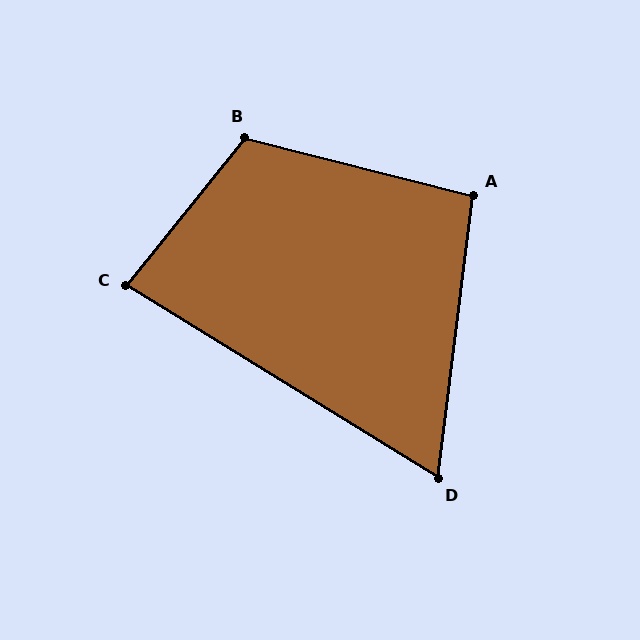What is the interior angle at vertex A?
Approximately 97 degrees (obtuse).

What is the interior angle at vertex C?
Approximately 83 degrees (acute).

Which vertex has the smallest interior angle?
D, at approximately 65 degrees.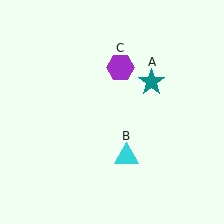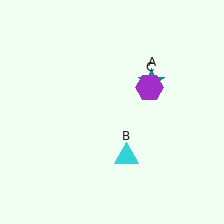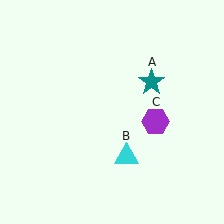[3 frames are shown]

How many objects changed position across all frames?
1 object changed position: purple hexagon (object C).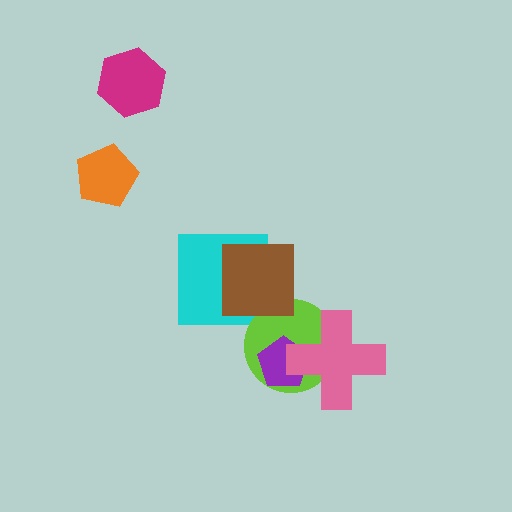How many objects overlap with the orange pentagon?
0 objects overlap with the orange pentagon.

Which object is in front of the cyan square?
The brown square is in front of the cyan square.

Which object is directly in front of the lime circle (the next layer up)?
The purple pentagon is directly in front of the lime circle.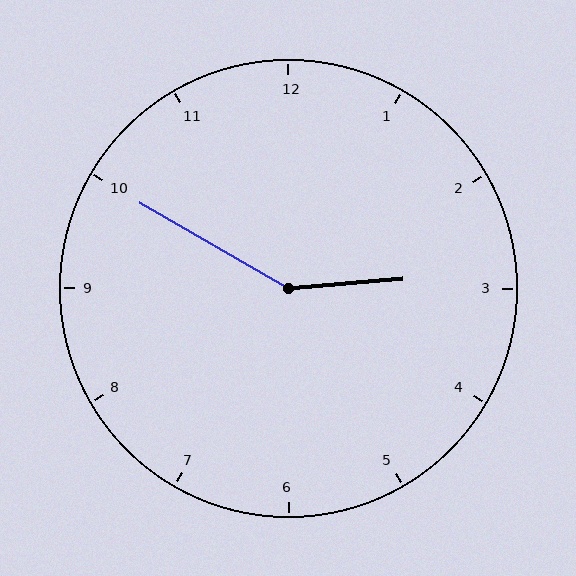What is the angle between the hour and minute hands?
Approximately 145 degrees.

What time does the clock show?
2:50.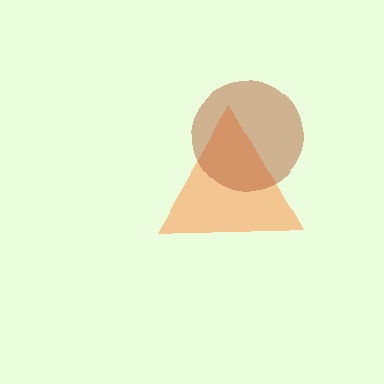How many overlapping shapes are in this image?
There are 2 overlapping shapes in the image.